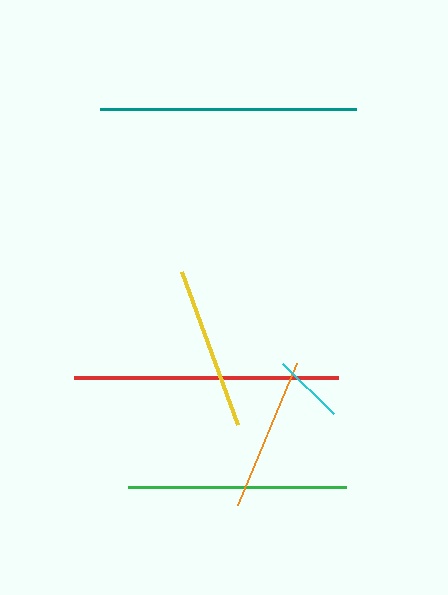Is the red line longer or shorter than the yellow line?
The red line is longer than the yellow line.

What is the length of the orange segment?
The orange segment is approximately 153 pixels long.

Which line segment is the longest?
The red line is the longest at approximately 264 pixels.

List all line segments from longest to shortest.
From longest to shortest: red, teal, green, yellow, orange, cyan.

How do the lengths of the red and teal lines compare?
The red and teal lines are approximately the same length.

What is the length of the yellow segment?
The yellow segment is approximately 163 pixels long.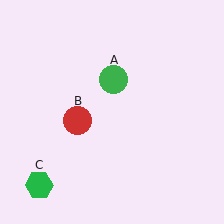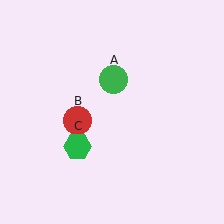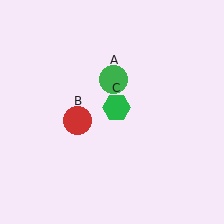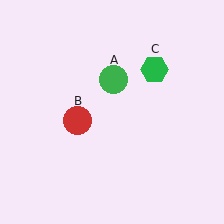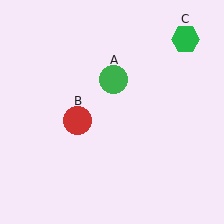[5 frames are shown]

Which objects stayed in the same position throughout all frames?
Green circle (object A) and red circle (object B) remained stationary.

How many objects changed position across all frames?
1 object changed position: green hexagon (object C).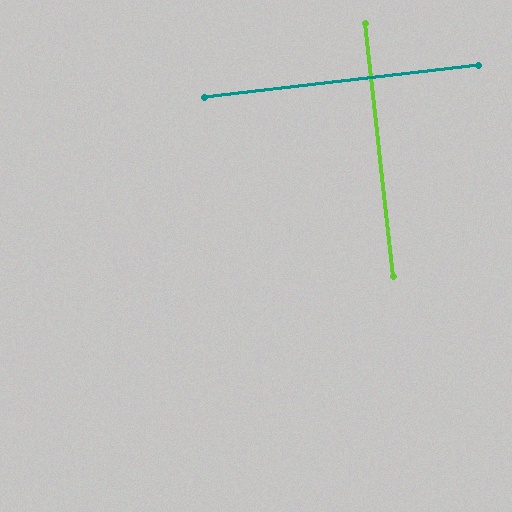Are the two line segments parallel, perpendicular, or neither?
Perpendicular — they meet at approximately 90°.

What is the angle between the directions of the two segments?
Approximately 90 degrees.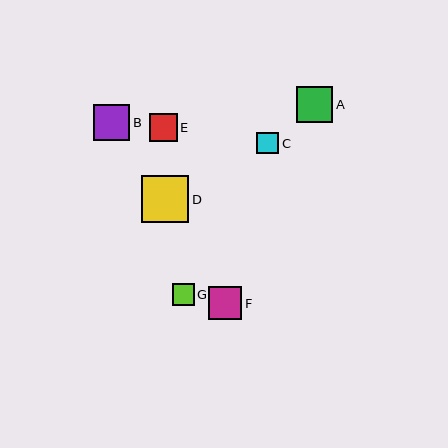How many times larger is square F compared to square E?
Square F is approximately 1.2 times the size of square E.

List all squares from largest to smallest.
From largest to smallest: D, A, B, F, E, C, G.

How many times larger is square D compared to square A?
Square D is approximately 1.3 times the size of square A.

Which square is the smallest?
Square G is the smallest with a size of approximately 22 pixels.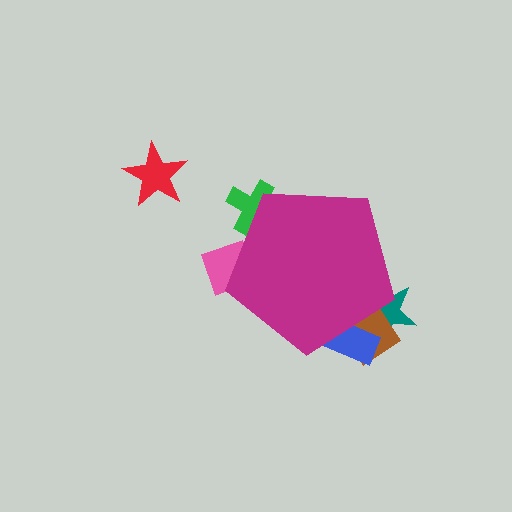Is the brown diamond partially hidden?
Yes, the brown diamond is partially hidden behind the magenta pentagon.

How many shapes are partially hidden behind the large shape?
5 shapes are partially hidden.